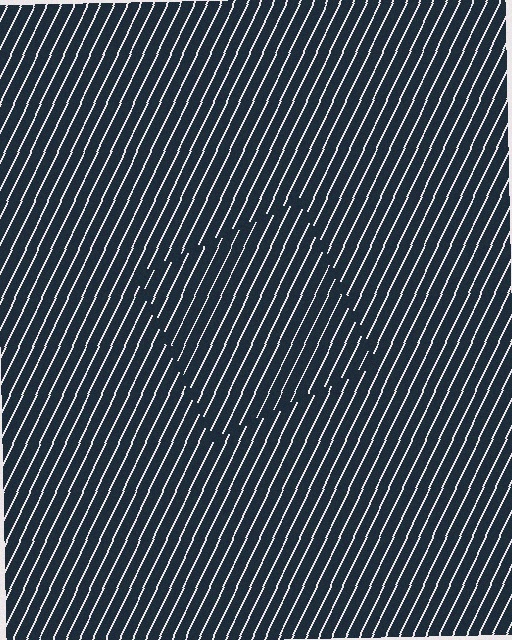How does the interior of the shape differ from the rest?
The interior of the shape contains the same grating, shifted by half a period — the contour is defined by the phase discontinuity where line-ends from the inner and outer gratings abut.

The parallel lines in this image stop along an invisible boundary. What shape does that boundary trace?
An illusory square. The interior of the shape contains the same grating, shifted by half a period — the contour is defined by the phase discontinuity where line-ends from the inner and outer gratings abut.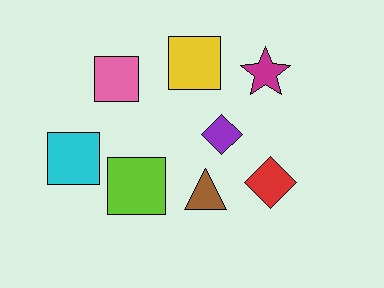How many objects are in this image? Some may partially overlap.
There are 8 objects.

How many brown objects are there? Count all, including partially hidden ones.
There is 1 brown object.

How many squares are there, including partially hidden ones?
There are 4 squares.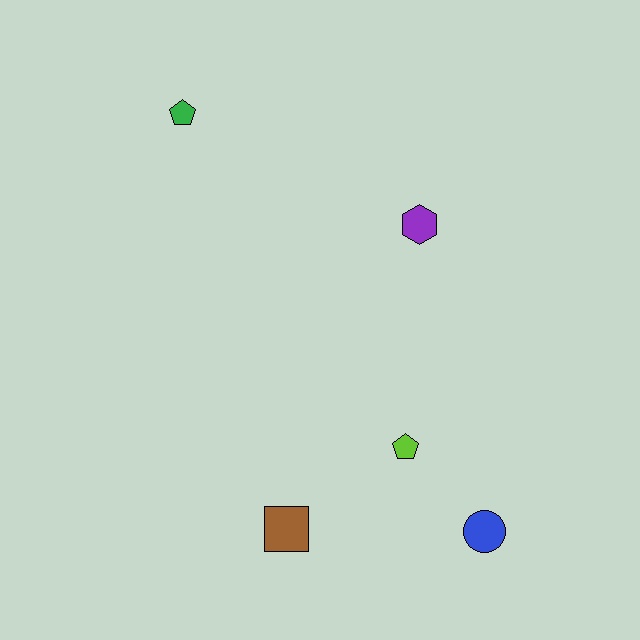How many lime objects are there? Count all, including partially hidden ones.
There is 1 lime object.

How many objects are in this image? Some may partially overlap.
There are 5 objects.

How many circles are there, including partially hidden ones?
There is 1 circle.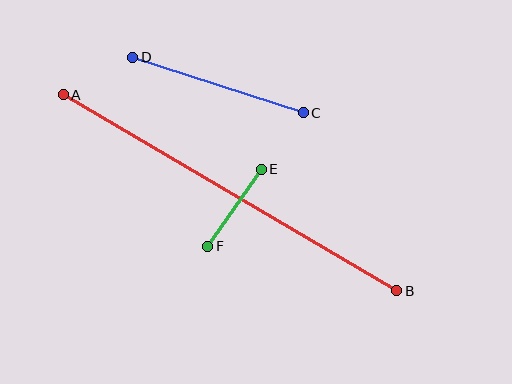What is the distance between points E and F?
The distance is approximately 94 pixels.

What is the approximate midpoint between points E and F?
The midpoint is at approximately (234, 208) pixels.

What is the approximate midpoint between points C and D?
The midpoint is at approximately (218, 85) pixels.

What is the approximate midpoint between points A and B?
The midpoint is at approximately (230, 193) pixels.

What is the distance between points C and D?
The distance is approximately 179 pixels.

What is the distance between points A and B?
The distance is approximately 387 pixels.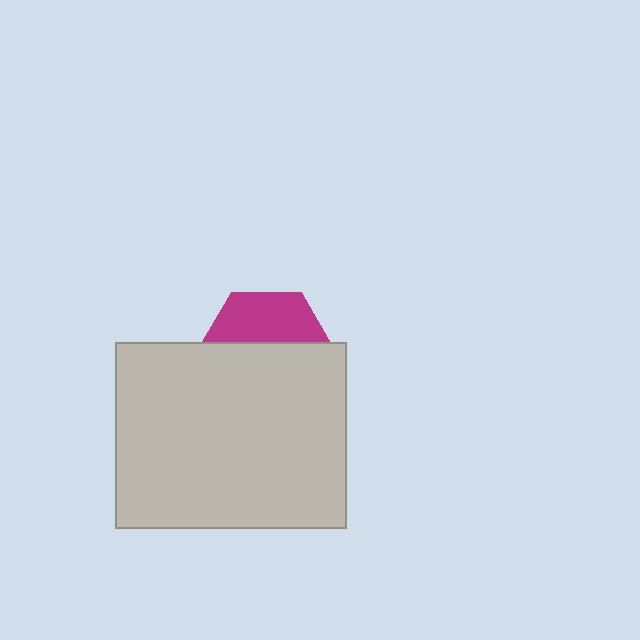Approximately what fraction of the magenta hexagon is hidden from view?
Roughly 62% of the magenta hexagon is hidden behind the light gray rectangle.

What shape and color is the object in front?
The object in front is a light gray rectangle.